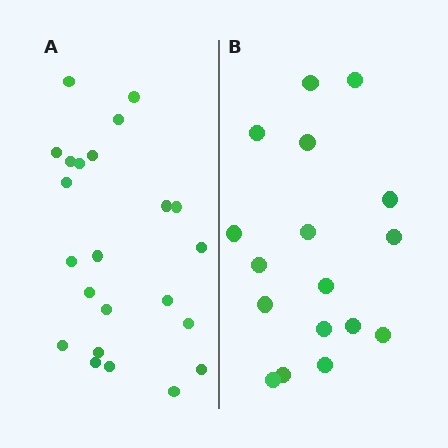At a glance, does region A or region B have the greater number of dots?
Region A (the left region) has more dots.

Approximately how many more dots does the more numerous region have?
Region A has about 6 more dots than region B.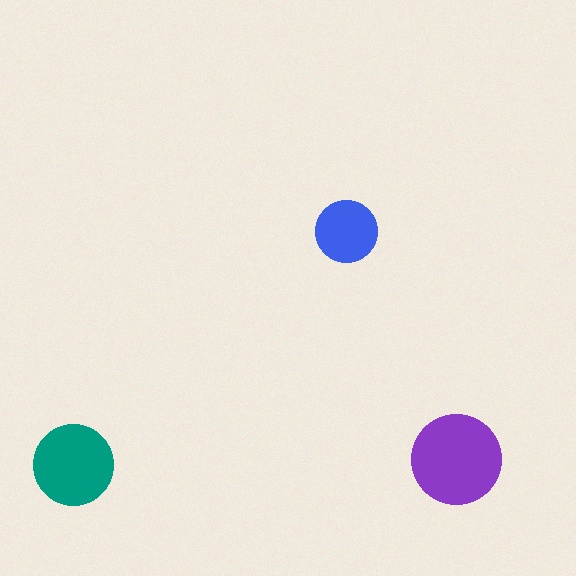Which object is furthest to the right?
The purple circle is rightmost.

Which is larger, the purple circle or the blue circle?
The purple one.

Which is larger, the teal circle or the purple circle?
The purple one.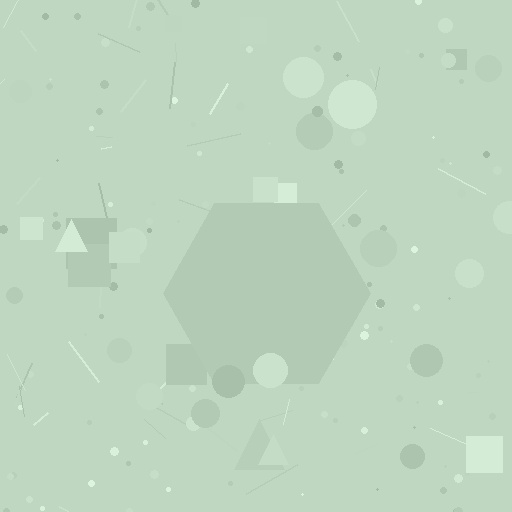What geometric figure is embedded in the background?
A hexagon is embedded in the background.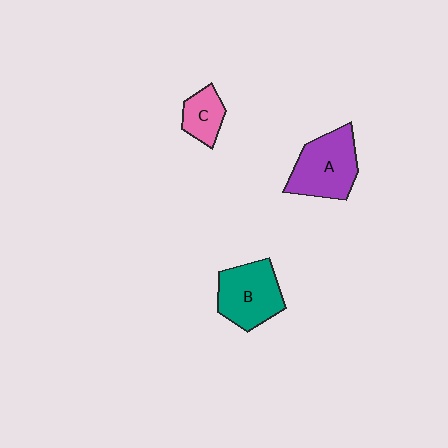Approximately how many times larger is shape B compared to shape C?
Approximately 1.9 times.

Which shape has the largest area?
Shape A (purple).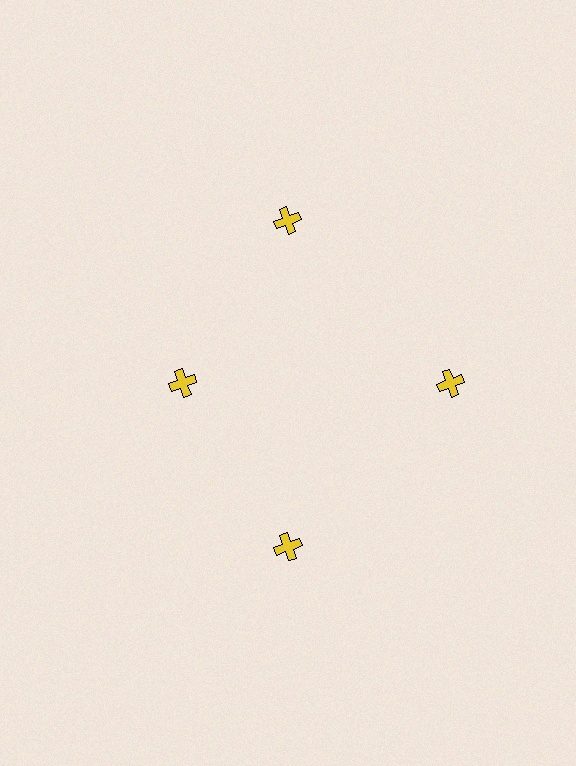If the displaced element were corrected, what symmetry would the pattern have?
It would have 4-fold rotational symmetry — the pattern would map onto itself every 90 degrees.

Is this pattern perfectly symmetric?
No. The 4 yellow crosses are arranged in a ring, but one element near the 9 o'clock position is pulled inward toward the center, breaking the 4-fold rotational symmetry.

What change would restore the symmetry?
The symmetry would be restored by moving it outward, back onto the ring so that all 4 crosses sit at equal angles and equal distance from the center.